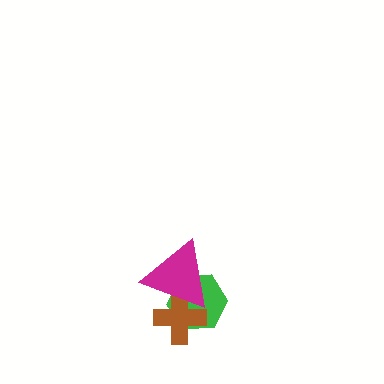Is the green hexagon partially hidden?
Yes, it is partially covered by another shape.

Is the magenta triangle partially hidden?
No, no other shape covers it.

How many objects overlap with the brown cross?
2 objects overlap with the brown cross.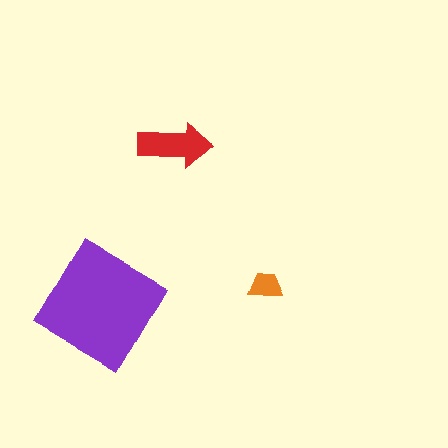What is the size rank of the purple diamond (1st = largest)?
1st.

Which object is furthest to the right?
The orange trapezoid is rightmost.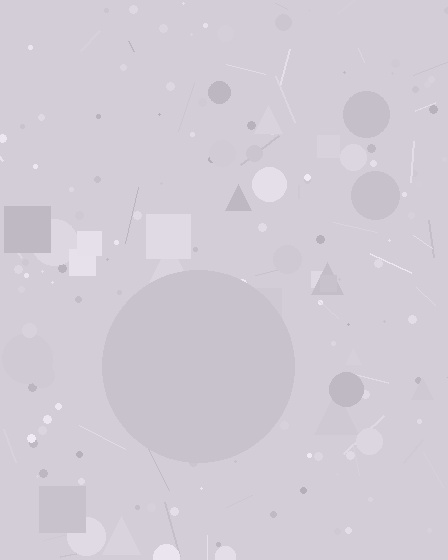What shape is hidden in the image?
A circle is hidden in the image.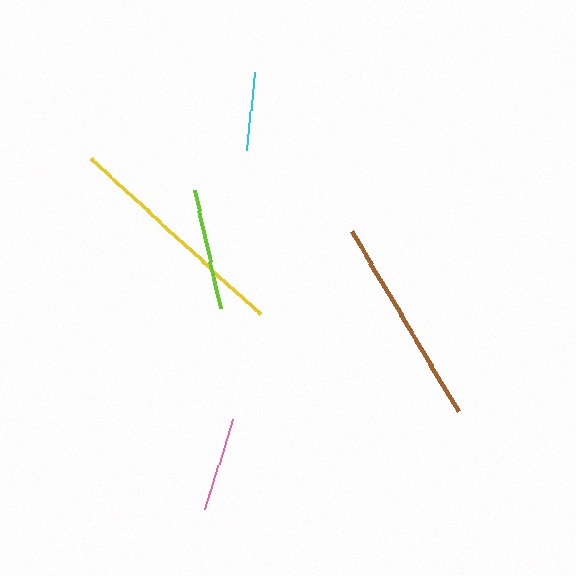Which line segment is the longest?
The yellow line is the longest at approximately 232 pixels.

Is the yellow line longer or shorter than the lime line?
The yellow line is longer than the lime line.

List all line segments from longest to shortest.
From longest to shortest: yellow, brown, lime, pink, cyan.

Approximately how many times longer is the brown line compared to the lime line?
The brown line is approximately 1.7 times the length of the lime line.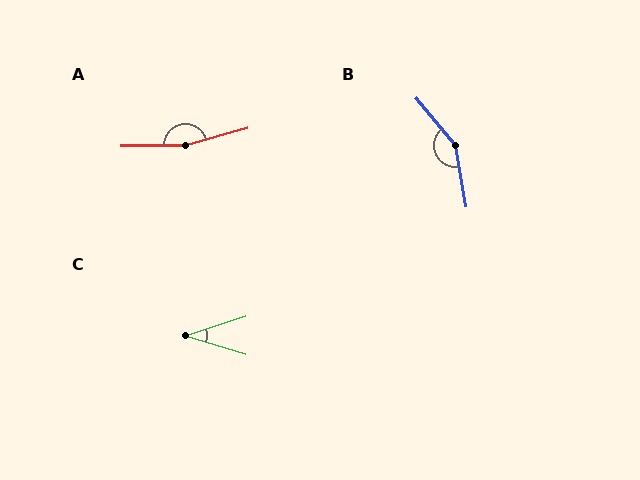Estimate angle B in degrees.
Approximately 150 degrees.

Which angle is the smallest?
C, at approximately 35 degrees.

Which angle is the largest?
A, at approximately 165 degrees.